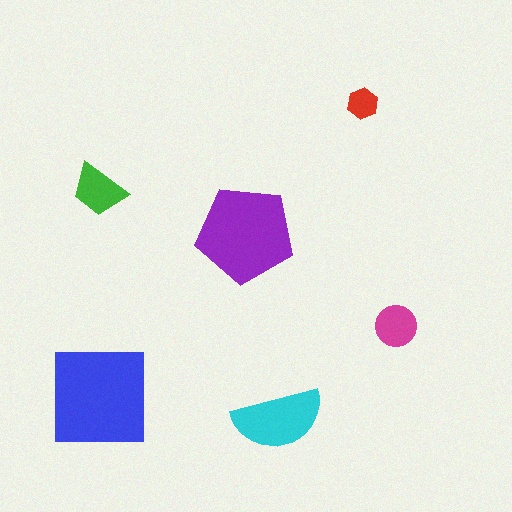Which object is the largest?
The blue square.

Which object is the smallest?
The red hexagon.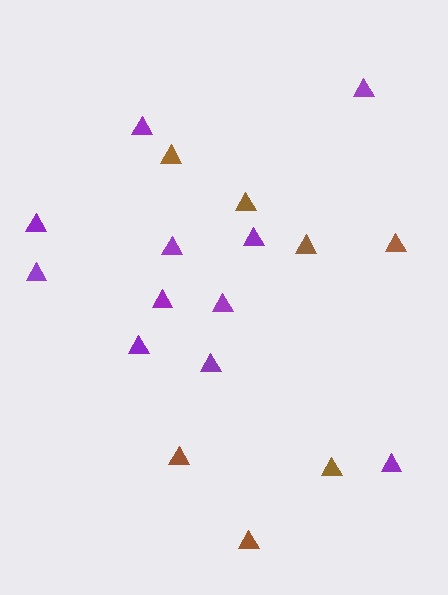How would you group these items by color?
There are 2 groups: one group of purple triangles (11) and one group of brown triangles (7).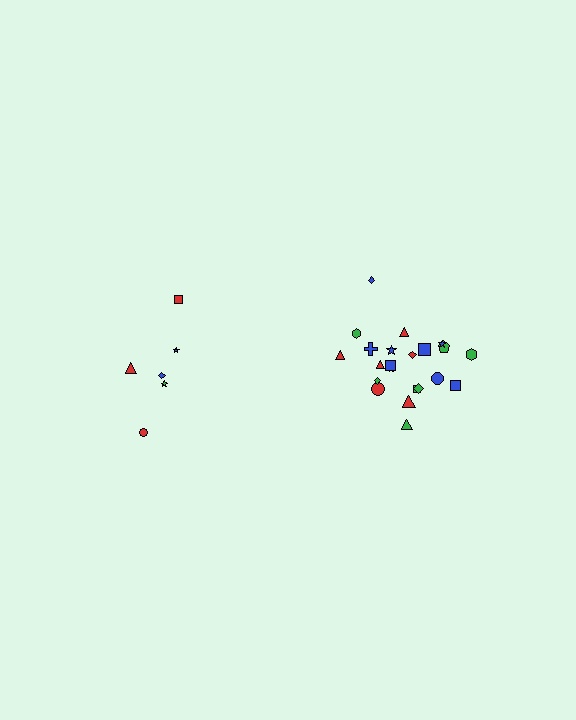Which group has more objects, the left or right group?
The right group.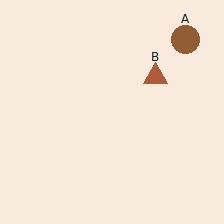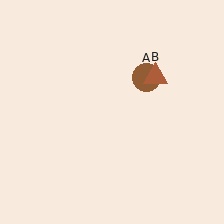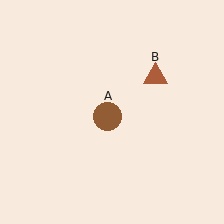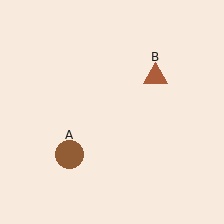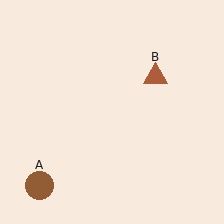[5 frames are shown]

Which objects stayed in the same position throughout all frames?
Brown triangle (object B) remained stationary.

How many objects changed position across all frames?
1 object changed position: brown circle (object A).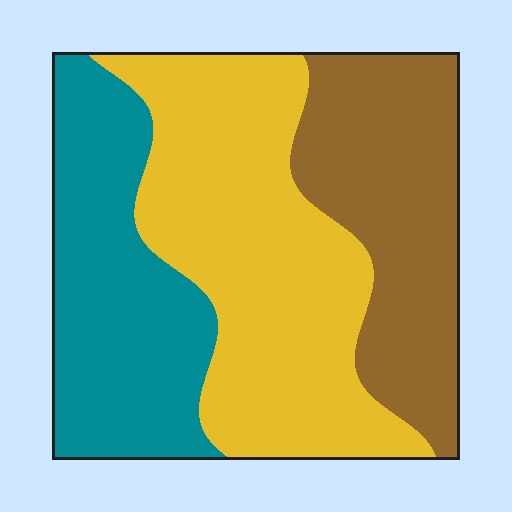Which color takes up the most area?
Yellow, at roughly 45%.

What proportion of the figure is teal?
Teal covers around 30% of the figure.